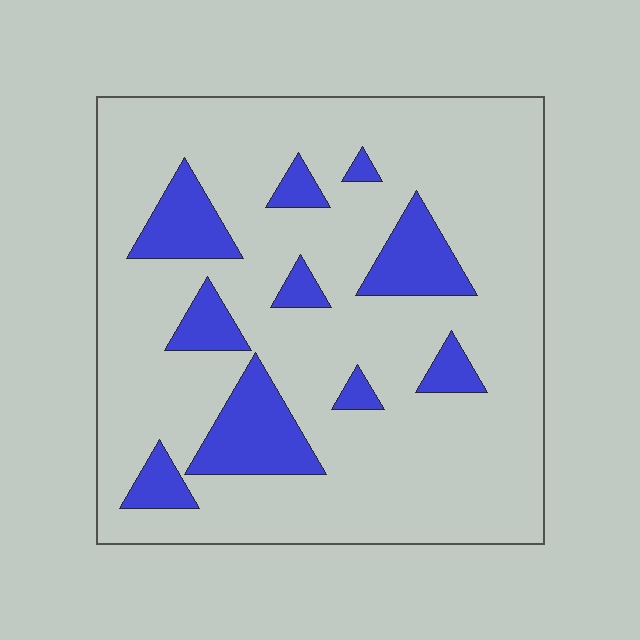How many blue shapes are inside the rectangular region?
10.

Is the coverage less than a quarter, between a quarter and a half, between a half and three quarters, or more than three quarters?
Less than a quarter.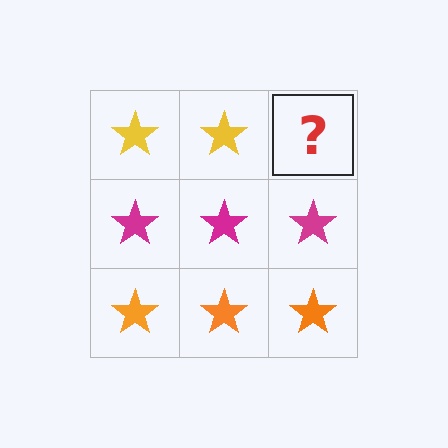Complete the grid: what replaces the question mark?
The question mark should be replaced with a yellow star.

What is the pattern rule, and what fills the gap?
The rule is that each row has a consistent color. The gap should be filled with a yellow star.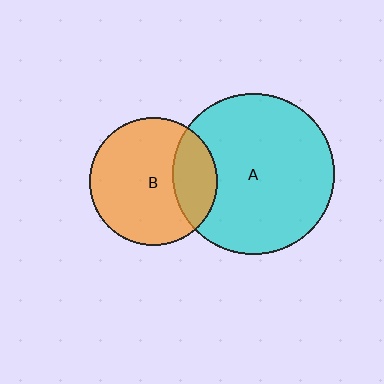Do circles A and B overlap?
Yes.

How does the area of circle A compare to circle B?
Approximately 1.6 times.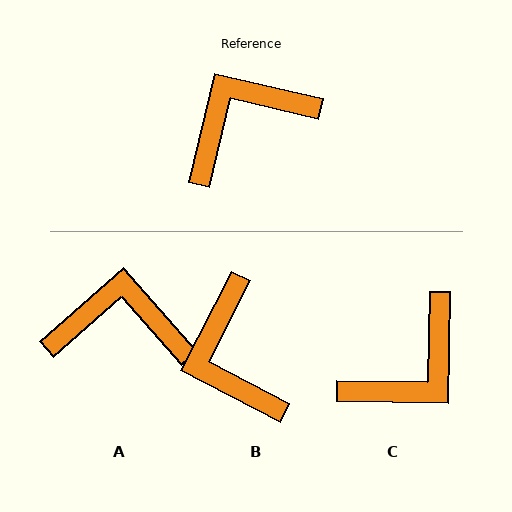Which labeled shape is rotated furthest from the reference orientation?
C, about 168 degrees away.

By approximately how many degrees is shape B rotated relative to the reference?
Approximately 76 degrees counter-clockwise.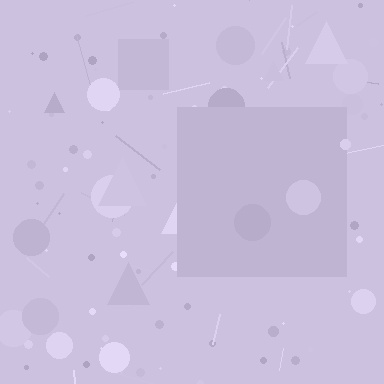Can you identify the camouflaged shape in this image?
The camouflaged shape is a square.